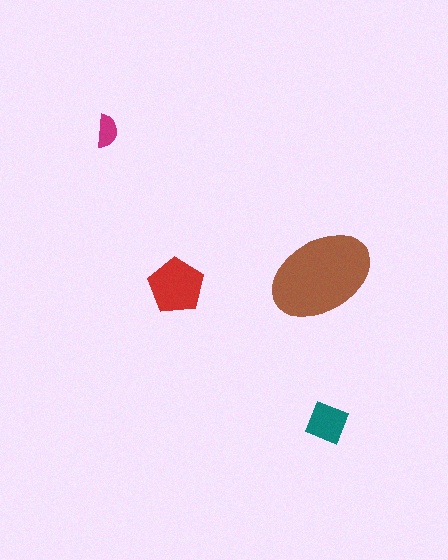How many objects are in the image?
There are 4 objects in the image.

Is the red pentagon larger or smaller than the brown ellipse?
Smaller.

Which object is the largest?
The brown ellipse.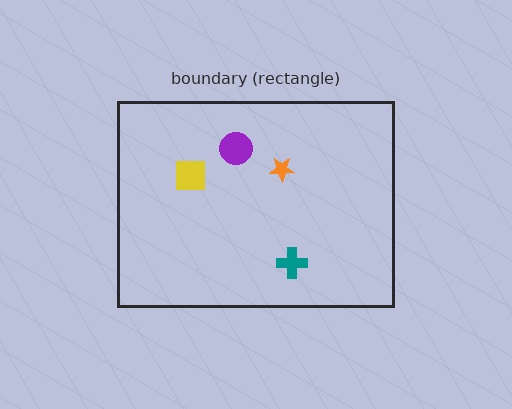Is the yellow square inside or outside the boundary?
Inside.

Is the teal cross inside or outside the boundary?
Inside.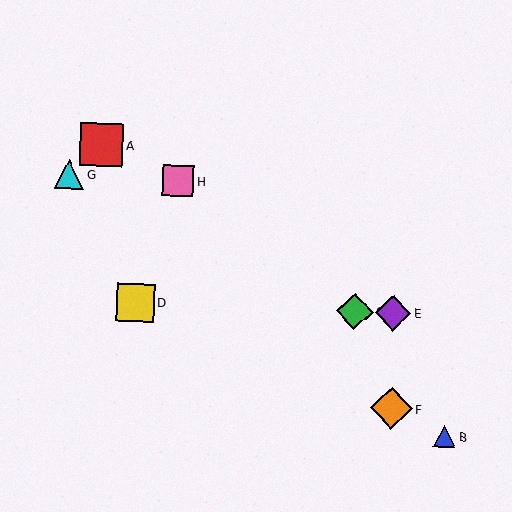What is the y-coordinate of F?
Object F is at y≈408.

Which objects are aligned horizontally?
Objects C, D, E are aligned horizontally.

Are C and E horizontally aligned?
Yes, both are at y≈311.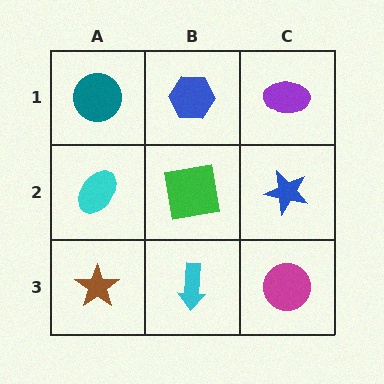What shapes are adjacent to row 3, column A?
A cyan ellipse (row 2, column A), a cyan arrow (row 3, column B).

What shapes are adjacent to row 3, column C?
A blue star (row 2, column C), a cyan arrow (row 3, column B).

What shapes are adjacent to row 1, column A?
A cyan ellipse (row 2, column A), a blue hexagon (row 1, column B).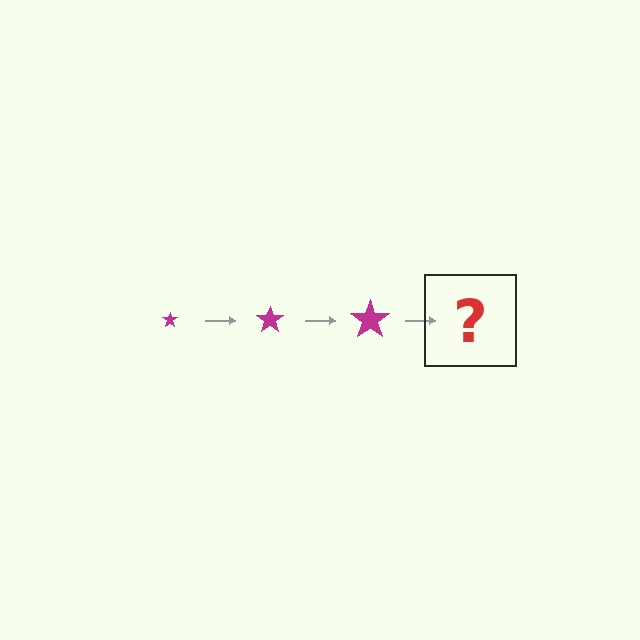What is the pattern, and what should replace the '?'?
The pattern is that the star gets progressively larger each step. The '?' should be a magenta star, larger than the previous one.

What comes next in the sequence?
The next element should be a magenta star, larger than the previous one.